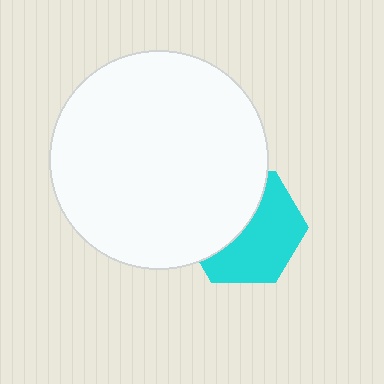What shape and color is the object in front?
The object in front is a white circle.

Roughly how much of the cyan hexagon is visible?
About half of it is visible (roughly 54%).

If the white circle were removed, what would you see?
You would see the complete cyan hexagon.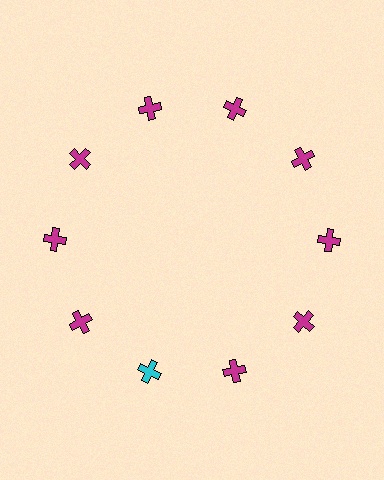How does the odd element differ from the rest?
It has a different color: cyan instead of magenta.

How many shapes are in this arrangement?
There are 10 shapes arranged in a ring pattern.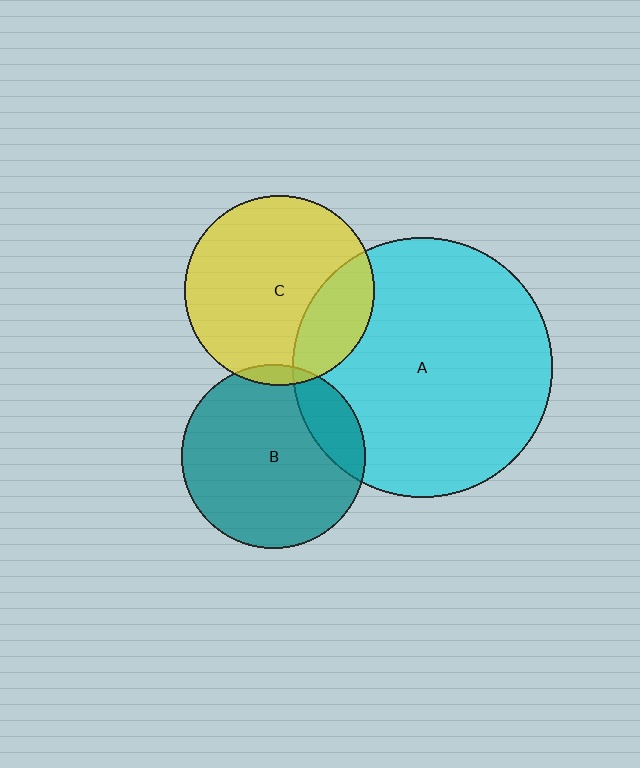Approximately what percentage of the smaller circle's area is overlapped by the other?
Approximately 25%.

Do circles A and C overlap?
Yes.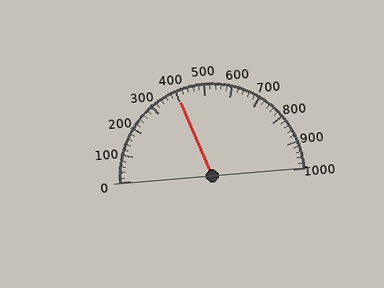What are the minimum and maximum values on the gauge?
The gauge ranges from 0 to 1000.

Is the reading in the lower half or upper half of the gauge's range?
The reading is in the lower half of the range (0 to 1000).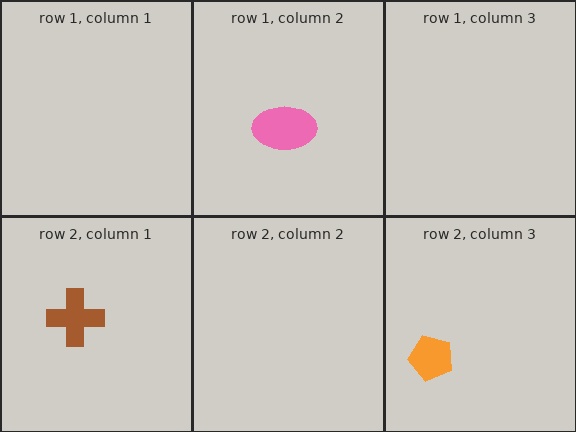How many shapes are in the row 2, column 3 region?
1.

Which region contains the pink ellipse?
The row 1, column 2 region.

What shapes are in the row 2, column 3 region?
The orange pentagon.